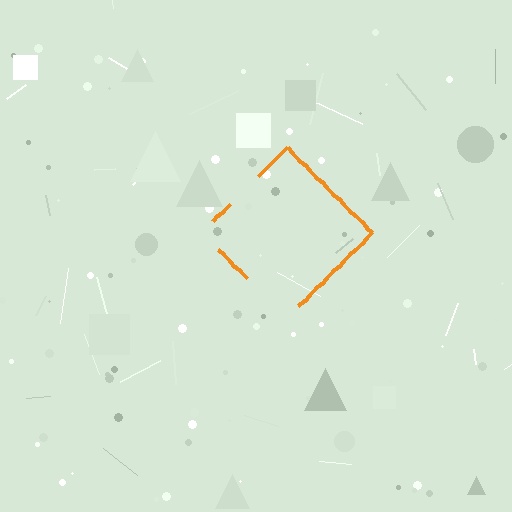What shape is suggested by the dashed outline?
The dashed outline suggests a diamond.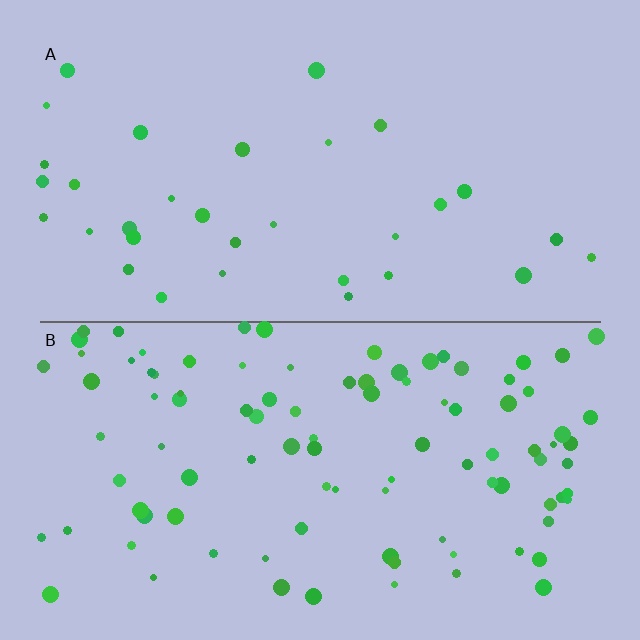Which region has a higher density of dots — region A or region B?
B (the bottom).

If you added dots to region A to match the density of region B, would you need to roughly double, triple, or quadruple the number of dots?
Approximately triple.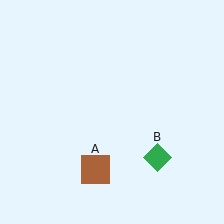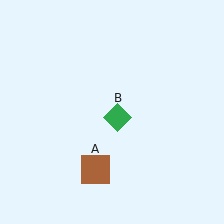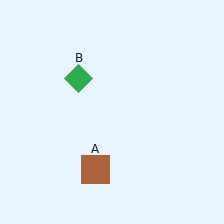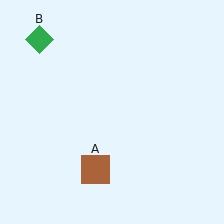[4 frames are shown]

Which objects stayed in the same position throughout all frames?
Brown square (object A) remained stationary.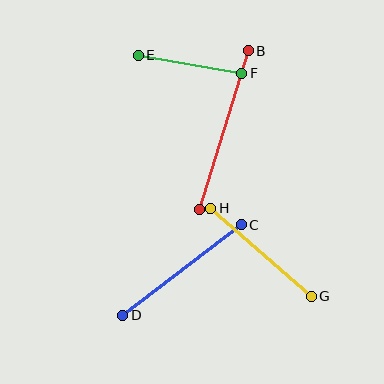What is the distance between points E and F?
The distance is approximately 105 pixels.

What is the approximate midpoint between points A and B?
The midpoint is at approximately (224, 130) pixels.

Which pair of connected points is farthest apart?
Points A and B are farthest apart.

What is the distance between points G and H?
The distance is approximately 134 pixels.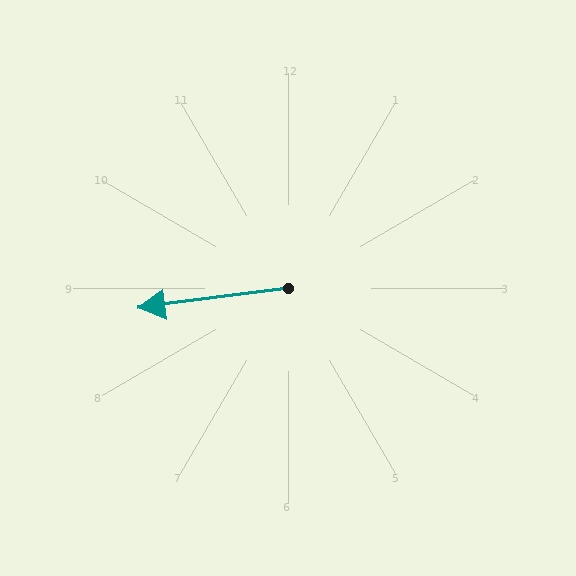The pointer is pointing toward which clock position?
Roughly 9 o'clock.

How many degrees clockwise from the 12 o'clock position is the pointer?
Approximately 263 degrees.